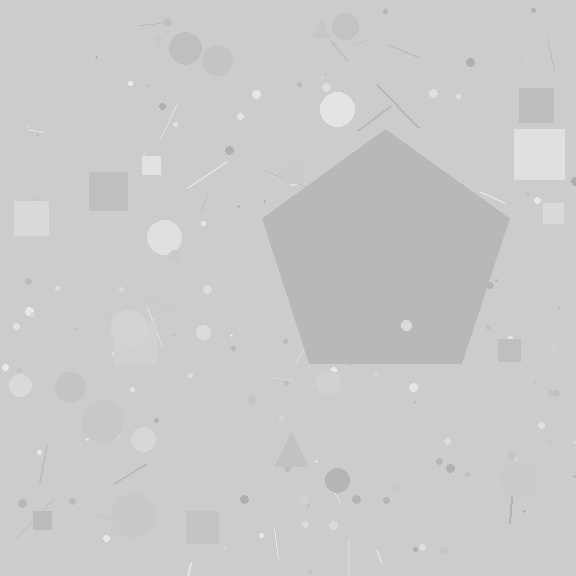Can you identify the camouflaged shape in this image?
The camouflaged shape is a pentagon.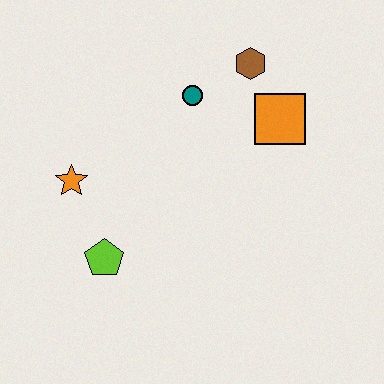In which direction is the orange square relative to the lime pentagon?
The orange square is to the right of the lime pentagon.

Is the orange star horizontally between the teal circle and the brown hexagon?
No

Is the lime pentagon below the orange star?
Yes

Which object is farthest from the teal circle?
The lime pentagon is farthest from the teal circle.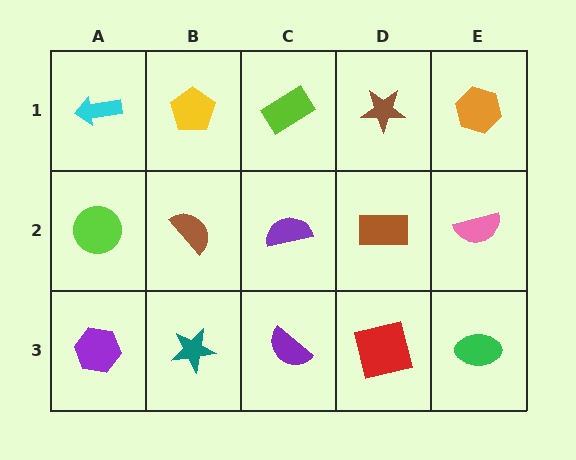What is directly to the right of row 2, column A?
A brown semicircle.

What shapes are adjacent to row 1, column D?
A brown rectangle (row 2, column D), a lime rectangle (row 1, column C), an orange hexagon (row 1, column E).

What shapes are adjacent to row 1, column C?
A purple semicircle (row 2, column C), a yellow pentagon (row 1, column B), a brown star (row 1, column D).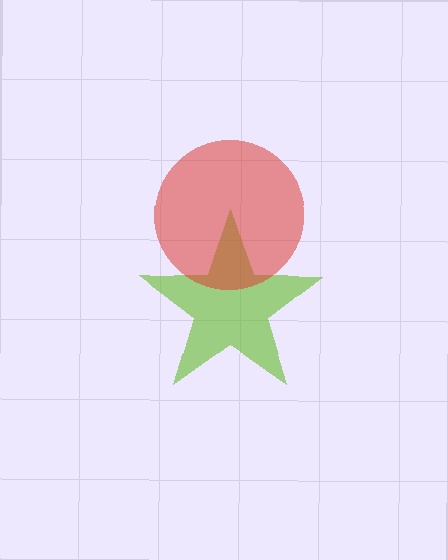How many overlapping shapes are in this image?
There are 2 overlapping shapes in the image.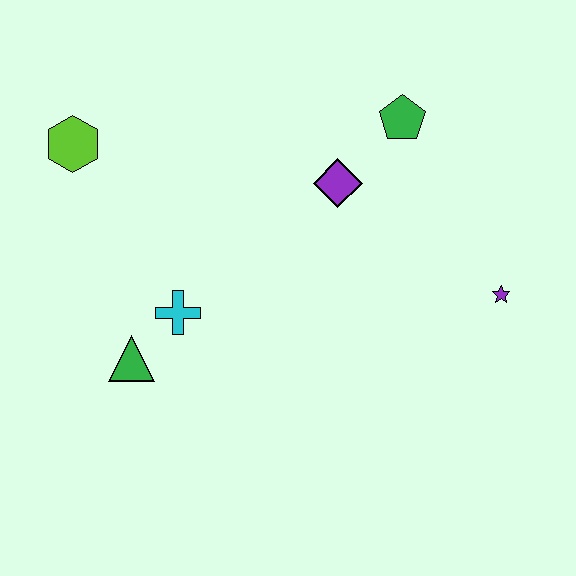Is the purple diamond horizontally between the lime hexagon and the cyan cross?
No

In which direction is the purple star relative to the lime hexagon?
The purple star is to the right of the lime hexagon.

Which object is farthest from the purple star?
The lime hexagon is farthest from the purple star.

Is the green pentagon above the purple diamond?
Yes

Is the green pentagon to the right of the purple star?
No